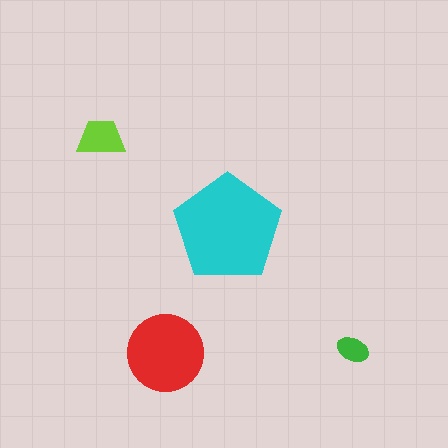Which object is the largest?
The cyan pentagon.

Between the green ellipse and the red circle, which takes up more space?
The red circle.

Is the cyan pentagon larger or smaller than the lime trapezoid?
Larger.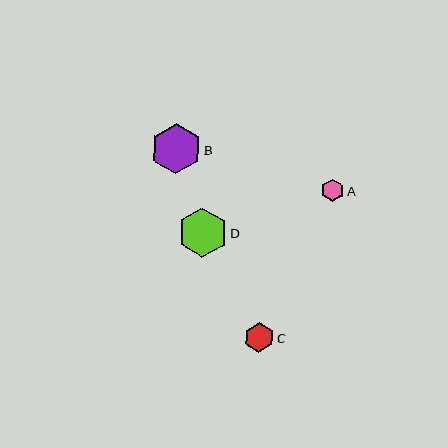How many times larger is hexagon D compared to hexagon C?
Hexagon D is approximately 1.7 times the size of hexagon C.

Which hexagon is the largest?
Hexagon B is the largest with a size of approximately 50 pixels.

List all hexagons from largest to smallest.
From largest to smallest: B, D, C, A.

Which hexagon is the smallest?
Hexagon A is the smallest with a size of approximately 22 pixels.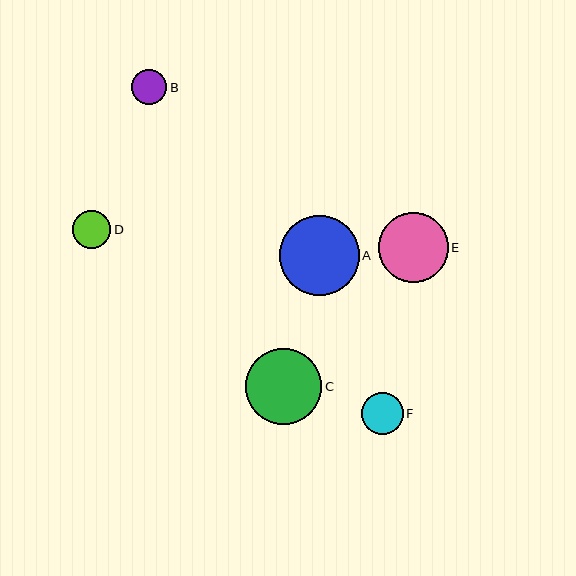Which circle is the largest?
Circle A is the largest with a size of approximately 80 pixels.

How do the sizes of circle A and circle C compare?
Circle A and circle C are approximately the same size.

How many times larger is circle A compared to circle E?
Circle A is approximately 1.1 times the size of circle E.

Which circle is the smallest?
Circle B is the smallest with a size of approximately 35 pixels.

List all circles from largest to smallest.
From largest to smallest: A, C, E, F, D, B.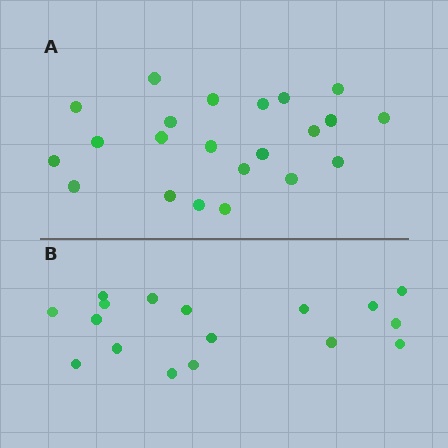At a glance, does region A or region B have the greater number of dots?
Region A (the top region) has more dots.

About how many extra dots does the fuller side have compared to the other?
Region A has about 5 more dots than region B.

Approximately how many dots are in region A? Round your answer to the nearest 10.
About 20 dots. (The exact count is 22, which rounds to 20.)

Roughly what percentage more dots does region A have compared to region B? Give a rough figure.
About 30% more.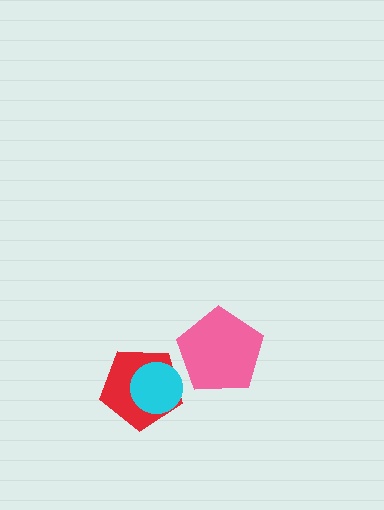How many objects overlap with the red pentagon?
1 object overlaps with the red pentagon.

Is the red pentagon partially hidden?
Yes, it is partially covered by another shape.